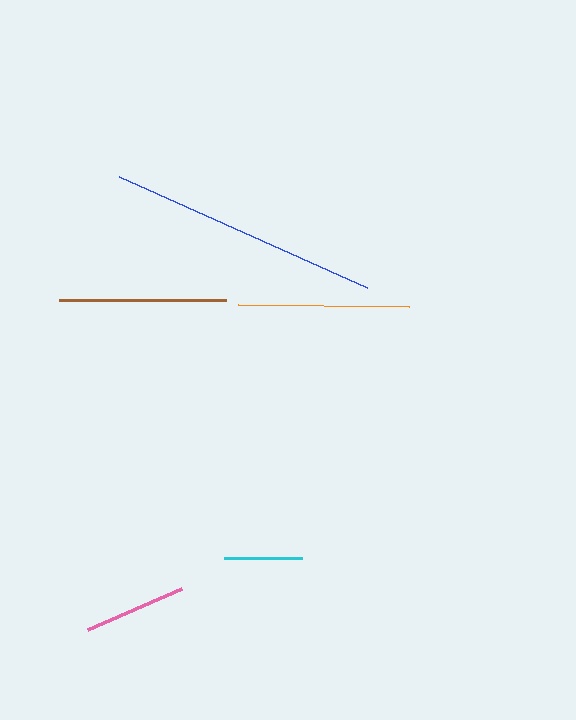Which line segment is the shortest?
The cyan line is the shortest at approximately 78 pixels.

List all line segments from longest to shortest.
From longest to shortest: blue, orange, brown, pink, cyan.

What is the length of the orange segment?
The orange segment is approximately 171 pixels long.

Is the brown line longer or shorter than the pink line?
The brown line is longer than the pink line.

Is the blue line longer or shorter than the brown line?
The blue line is longer than the brown line.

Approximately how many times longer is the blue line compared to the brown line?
The blue line is approximately 1.6 times the length of the brown line.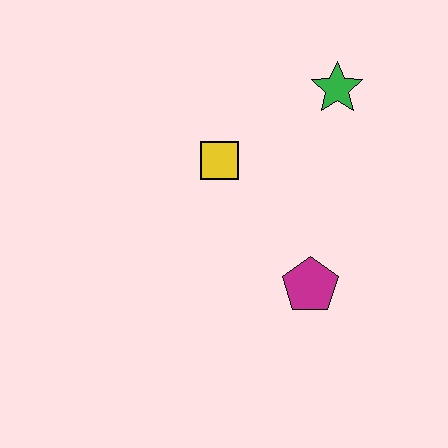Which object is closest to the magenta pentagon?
The yellow square is closest to the magenta pentagon.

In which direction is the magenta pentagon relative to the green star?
The magenta pentagon is below the green star.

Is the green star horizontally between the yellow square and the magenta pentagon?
No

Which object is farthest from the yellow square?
The magenta pentagon is farthest from the yellow square.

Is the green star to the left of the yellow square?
No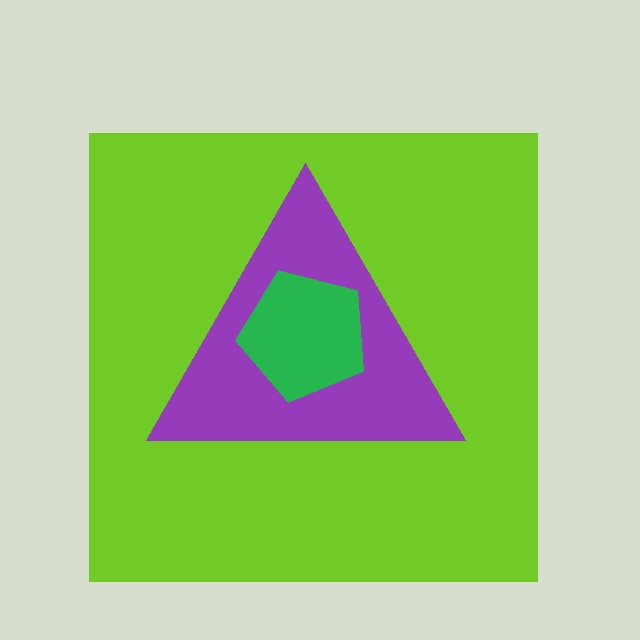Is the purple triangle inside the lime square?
Yes.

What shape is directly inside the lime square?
The purple triangle.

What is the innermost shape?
The green pentagon.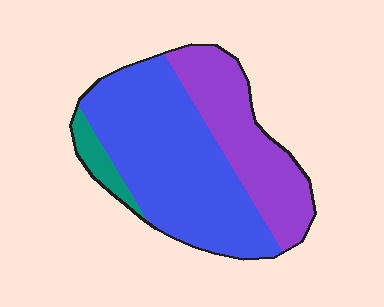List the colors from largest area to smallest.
From largest to smallest: blue, purple, teal.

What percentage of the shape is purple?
Purple covers roughly 35% of the shape.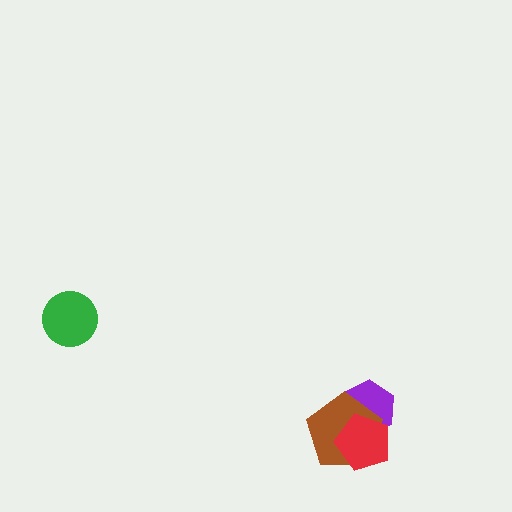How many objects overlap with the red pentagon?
2 objects overlap with the red pentagon.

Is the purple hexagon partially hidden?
Yes, it is partially covered by another shape.